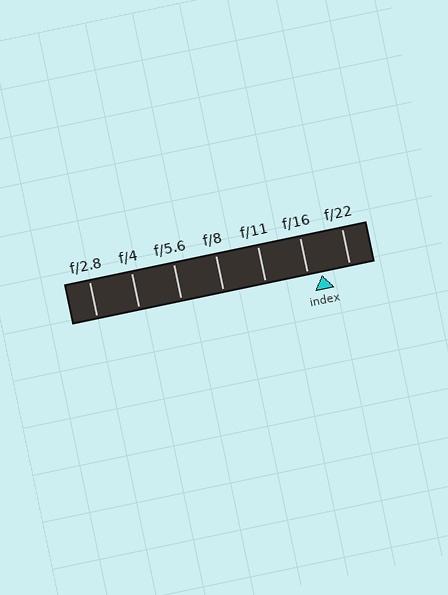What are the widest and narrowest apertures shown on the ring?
The widest aperture shown is f/2.8 and the narrowest is f/22.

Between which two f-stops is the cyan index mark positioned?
The index mark is between f/16 and f/22.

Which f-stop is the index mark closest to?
The index mark is closest to f/16.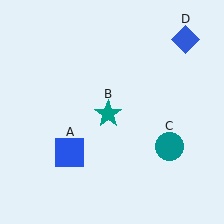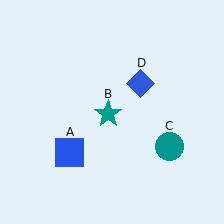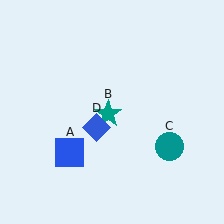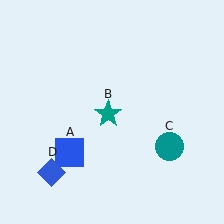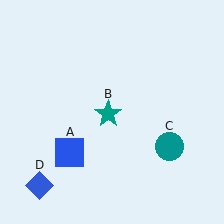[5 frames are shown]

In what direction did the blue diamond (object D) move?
The blue diamond (object D) moved down and to the left.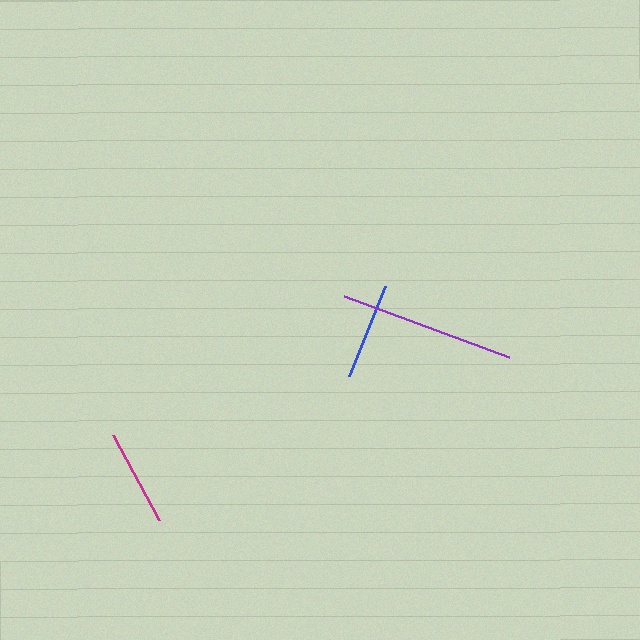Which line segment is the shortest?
The magenta line is the shortest at approximately 96 pixels.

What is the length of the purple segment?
The purple segment is approximately 177 pixels long.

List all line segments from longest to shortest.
From longest to shortest: purple, blue, magenta.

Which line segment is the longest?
The purple line is the longest at approximately 177 pixels.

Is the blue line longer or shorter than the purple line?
The purple line is longer than the blue line.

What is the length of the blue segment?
The blue segment is approximately 97 pixels long.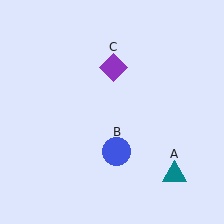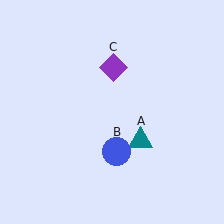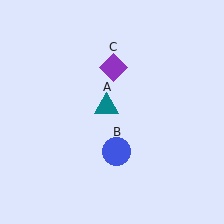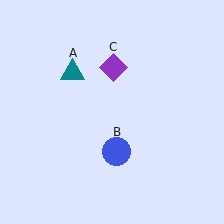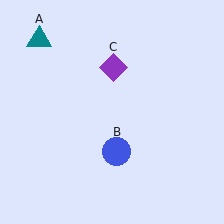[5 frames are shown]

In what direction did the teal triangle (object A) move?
The teal triangle (object A) moved up and to the left.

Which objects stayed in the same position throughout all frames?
Blue circle (object B) and purple diamond (object C) remained stationary.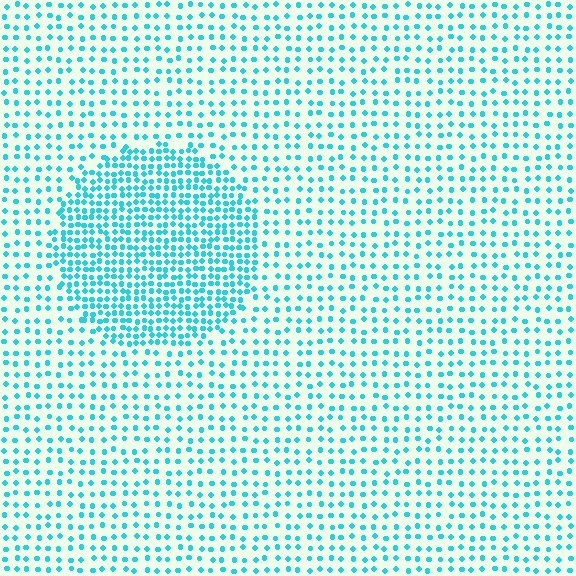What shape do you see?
I see a circle.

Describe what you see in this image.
The image contains small cyan elements arranged at two different densities. A circle-shaped region is visible where the elements are more densely packed than the surrounding area.